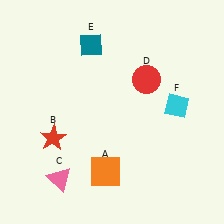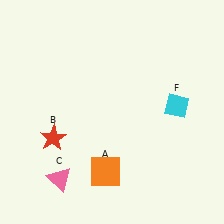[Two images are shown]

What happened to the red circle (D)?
The red circle (D) was removed in Image 2. It was in the top-right area of Image 1.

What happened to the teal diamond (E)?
The teal diamond (E) was removed in Image 2. It was in the top-left area of Image 1.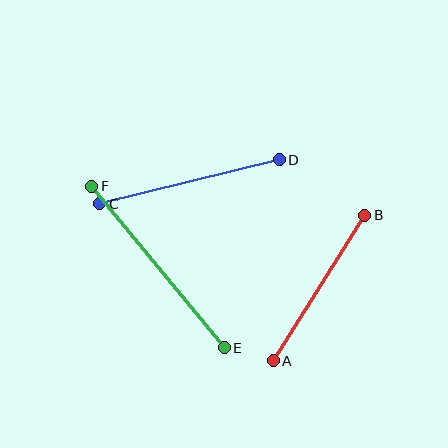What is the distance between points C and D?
The distance is approximately 185 pixels.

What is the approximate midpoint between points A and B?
The midpoint is at approximately (319, 288) pixels.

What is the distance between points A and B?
The distance is approximately 172 pixels.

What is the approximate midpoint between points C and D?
The midpoint is at approximately (190, 182) pixels.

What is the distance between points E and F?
The distance is approximately 208 pixels.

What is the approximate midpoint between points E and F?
The midpoint is at approximately (158, 267) pixels.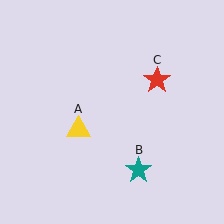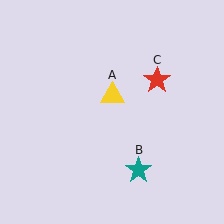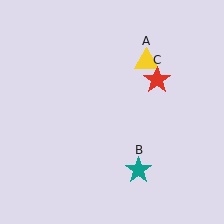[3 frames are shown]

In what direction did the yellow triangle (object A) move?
The yellow triangle (object A) moved up and to the right.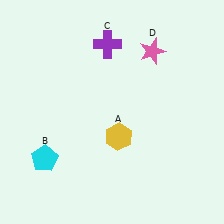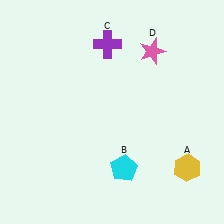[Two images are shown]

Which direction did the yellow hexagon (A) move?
The yellow hexagon (A) moved right.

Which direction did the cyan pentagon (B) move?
The cyan pentagon (B) moved right.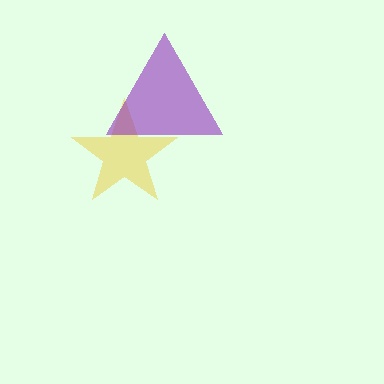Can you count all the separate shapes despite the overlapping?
Yes, there are 2 separate shapes.